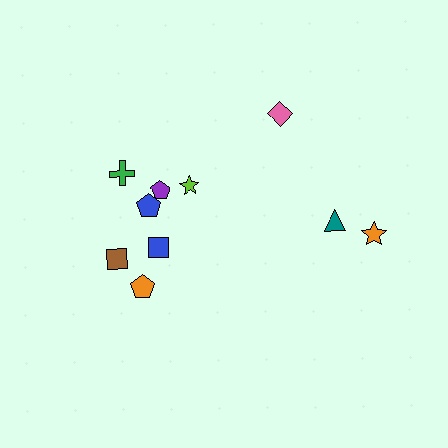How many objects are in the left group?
There are 7 objects.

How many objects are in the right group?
There are 3 objects.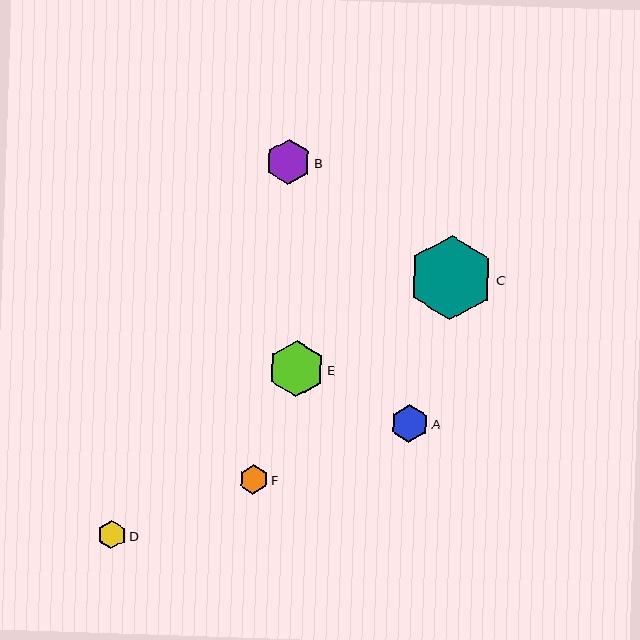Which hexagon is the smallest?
Hexagon D is the smallest with a size of approximately 28 pixels.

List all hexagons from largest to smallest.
From largest to smallest: C, E, B, A, F, D.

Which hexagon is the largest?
Hexagon C is the largest with a size of approximately 84 pixels.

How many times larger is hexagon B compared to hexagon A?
Hexagon B is approximately 1.2 times the size of hexagon A.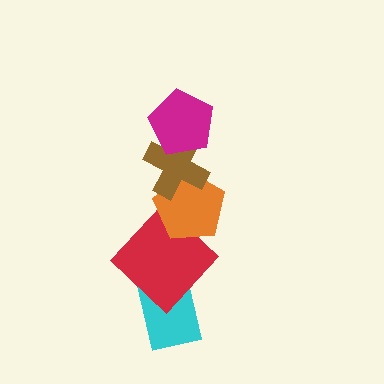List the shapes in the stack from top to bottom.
From top to bottom: the magenta pentagon, the brown cross, the orange pentagon, the red diamond, the cyan rectangle.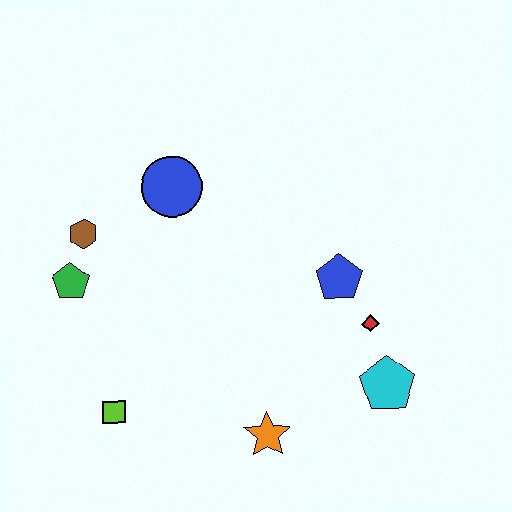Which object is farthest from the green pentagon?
The cyan pentagon is farthest from the green pentagon.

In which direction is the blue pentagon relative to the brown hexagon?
The blue pentagon is to the right of the brown hexagon.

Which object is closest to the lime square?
The green pentagon is closest to the lime square.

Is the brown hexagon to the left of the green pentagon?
No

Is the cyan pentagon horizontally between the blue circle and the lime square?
No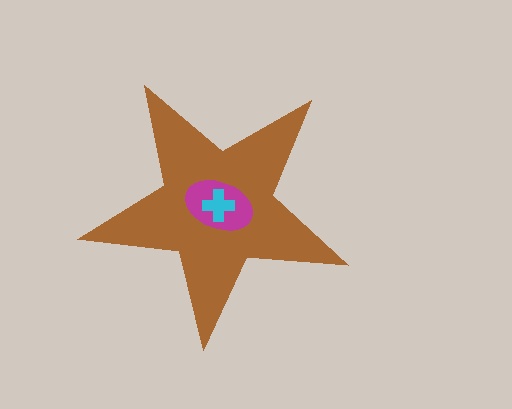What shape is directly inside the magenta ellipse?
The cyan cross.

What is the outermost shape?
The brown star.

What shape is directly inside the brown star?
The magenta ellipse.